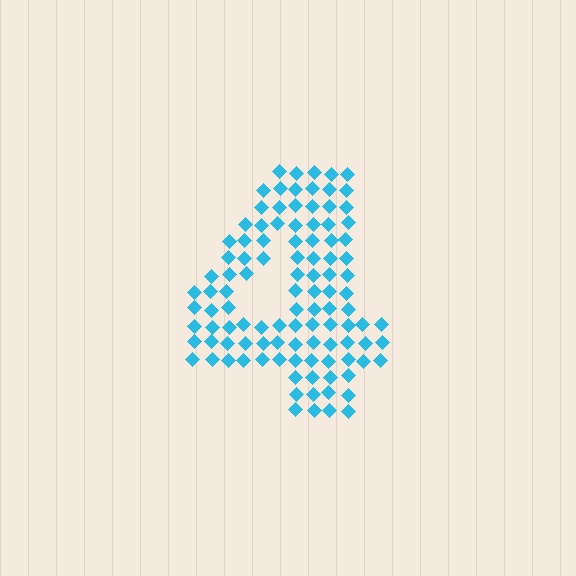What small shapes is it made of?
It is made of small diamonds.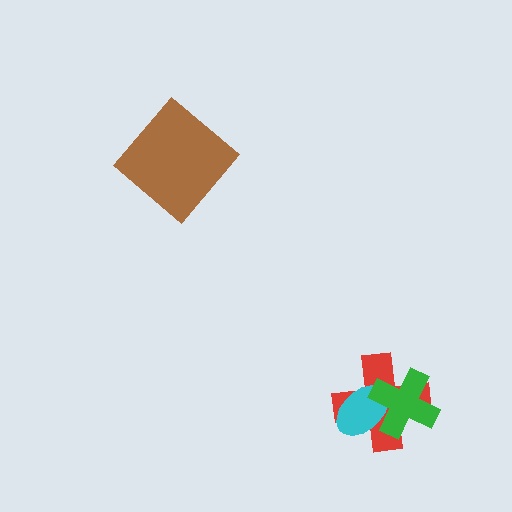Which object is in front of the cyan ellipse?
The green cross is in front of the cyan ellipse.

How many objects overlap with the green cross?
2 objects overlap with the green cross.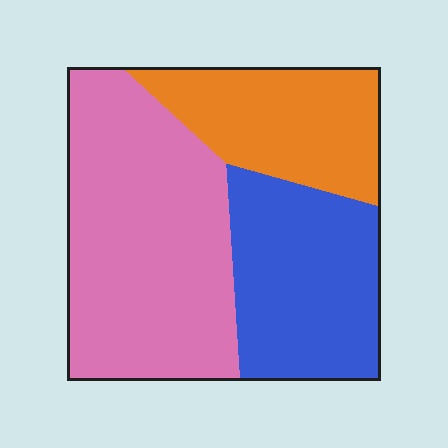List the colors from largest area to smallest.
From largest to smallest: pink, blue, orange.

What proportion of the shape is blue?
Blue covers about 30% of the shape.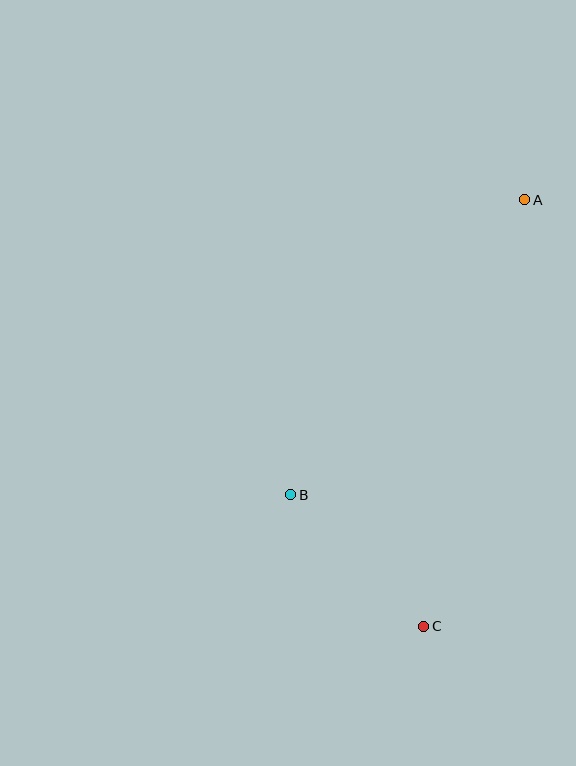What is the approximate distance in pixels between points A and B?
The distance between A and B is approximately 376 pixels.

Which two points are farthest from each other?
Points A and C are farthest from each other.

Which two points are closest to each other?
Points B and C are closest to each other.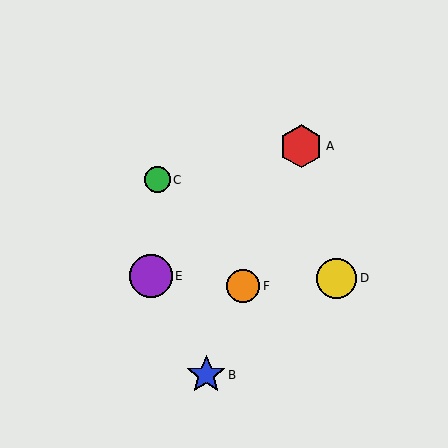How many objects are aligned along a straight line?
3 objects (A, B, F) are aligned along a straight line.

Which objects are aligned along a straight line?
Objects A, B, F are aligned along a straight line.